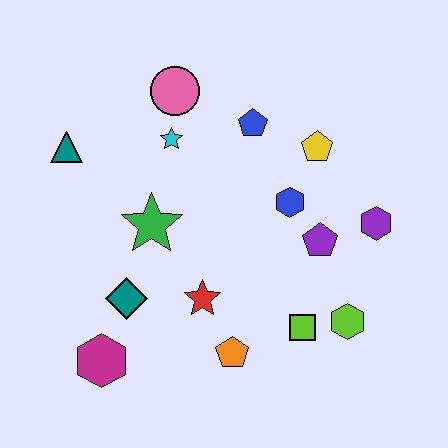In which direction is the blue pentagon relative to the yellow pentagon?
The blue pentagon is to the left of the yellow pentagon.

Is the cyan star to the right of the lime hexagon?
No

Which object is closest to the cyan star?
The pink circle is closest to the cyan star.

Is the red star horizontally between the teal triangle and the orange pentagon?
Yes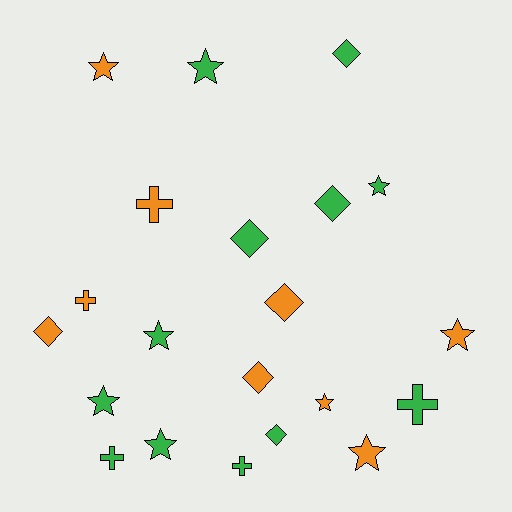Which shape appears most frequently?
Star, with 9 objects.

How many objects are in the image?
There are 21 objects.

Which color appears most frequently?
Green, with 12 objects.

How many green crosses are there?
There are 3 green crosses.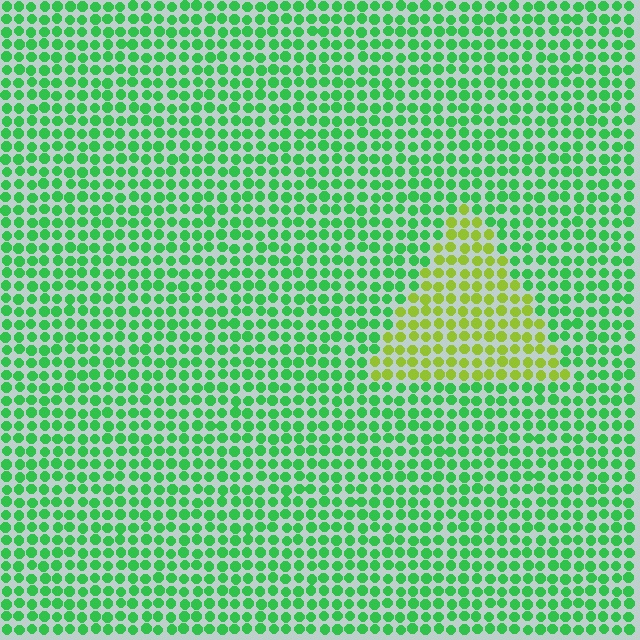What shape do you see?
I see a triangle.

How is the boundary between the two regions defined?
The boundary is defined purely by a slight shift in hue (about 51 degrees). Spacing, size, and orientation are identical on both sides.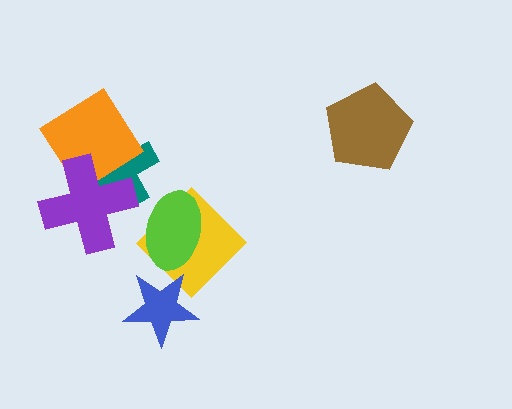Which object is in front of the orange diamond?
The purple cross is in front of the orange diamond.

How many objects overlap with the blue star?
0 objects overlap with the blue star.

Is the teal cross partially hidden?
Yes, it is partially covered by another shape.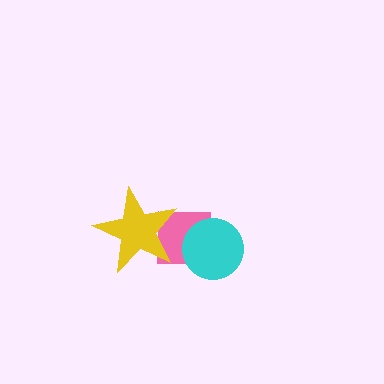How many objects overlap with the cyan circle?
1 object overlaps with the cyan circle.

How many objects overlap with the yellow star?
1 object overlaps with the yellow star.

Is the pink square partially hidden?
Yes, it is partially covered by another shape.